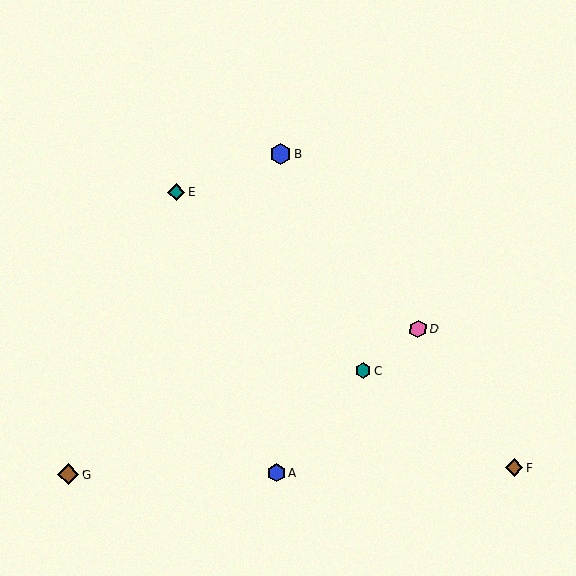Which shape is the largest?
The blue hexagon (labeled B) is the largest.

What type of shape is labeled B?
Shape B is a blue hexagon.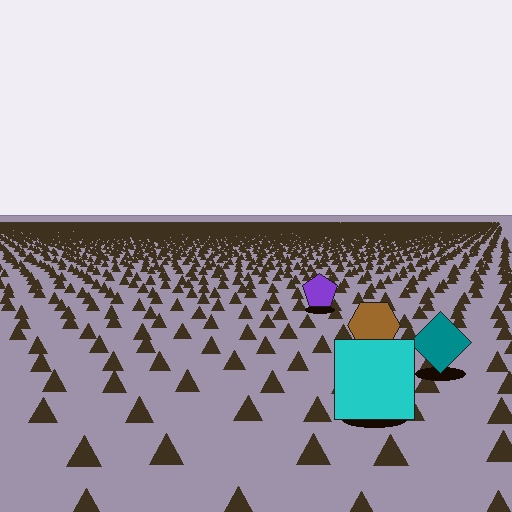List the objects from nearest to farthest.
From nearest to farthest: the cyan square, the teal diamond, the brown hexagon, the purple pentagon.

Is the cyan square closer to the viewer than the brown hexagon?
Yes. The cyan square is closer — you can tell from the texture gradient: the ground texture is coarser near it.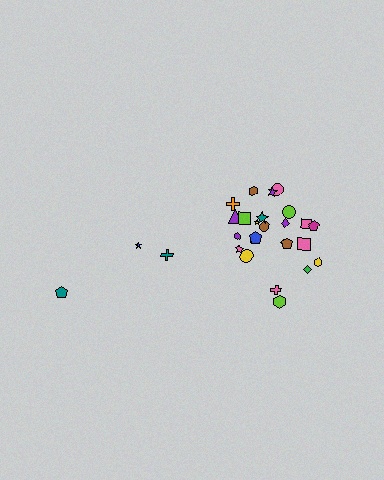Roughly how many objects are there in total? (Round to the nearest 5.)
Roughly 30 objects in total.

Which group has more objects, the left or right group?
The right group.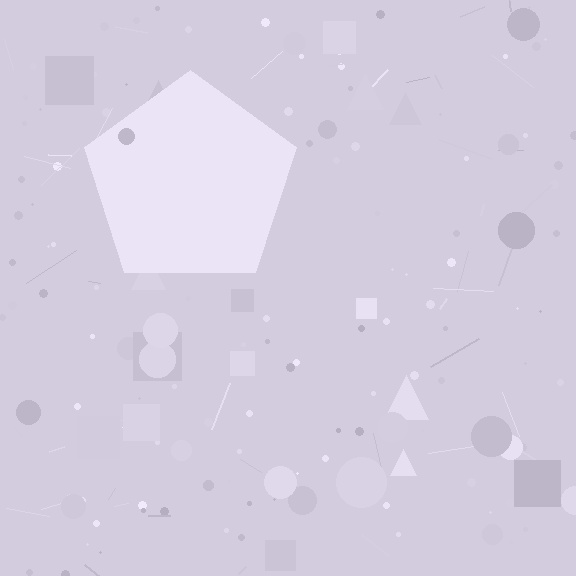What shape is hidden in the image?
A pentagon is hidden in the image.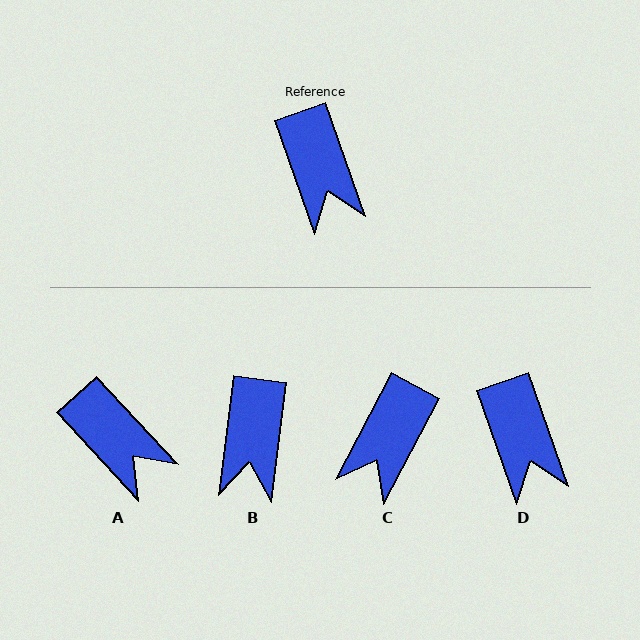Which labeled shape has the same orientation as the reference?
D.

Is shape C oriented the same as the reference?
No, it is off by about 47 degrees.